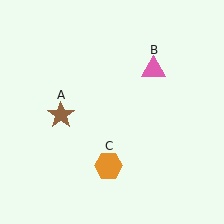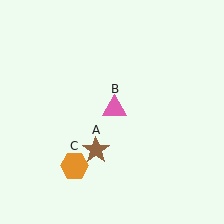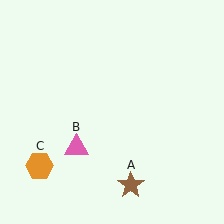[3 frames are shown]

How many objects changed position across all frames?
3 objects changed position: brown star (object A), pink triangle (object B), orange hexagon (object C).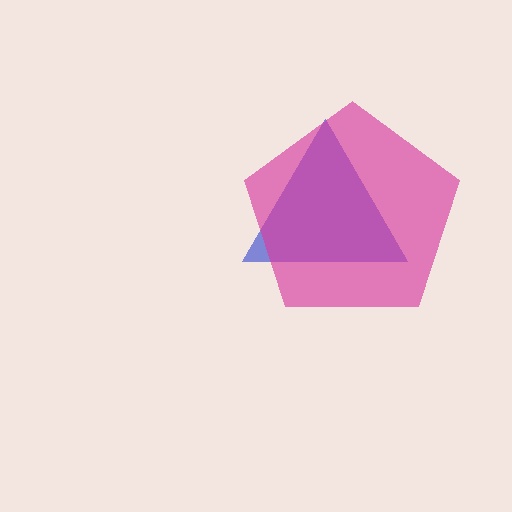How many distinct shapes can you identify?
There are 2 distinct shapes: a blue triangle, a magenta pentagon.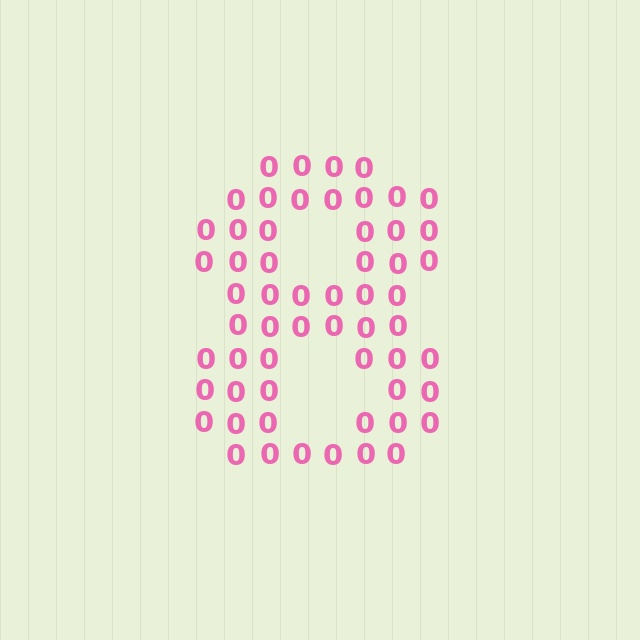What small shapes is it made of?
It is made of small digit 0's.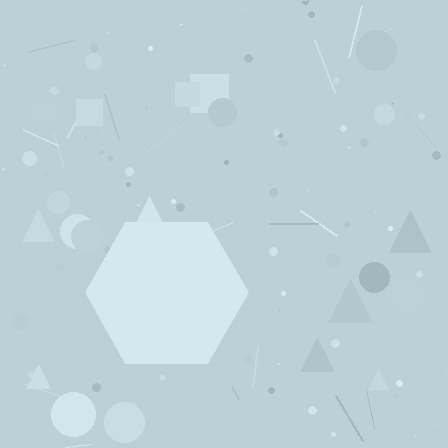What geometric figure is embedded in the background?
A hexagon is embedded in the background.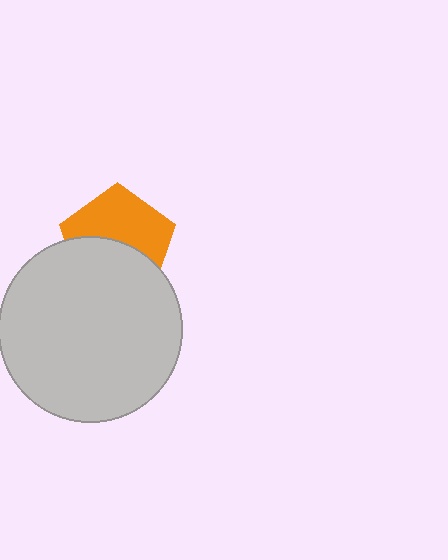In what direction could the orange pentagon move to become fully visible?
The orange pentagon could move up. That would shift it out from behind the light gray circle entirely.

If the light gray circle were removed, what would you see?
You would see the complete orange pentagon.